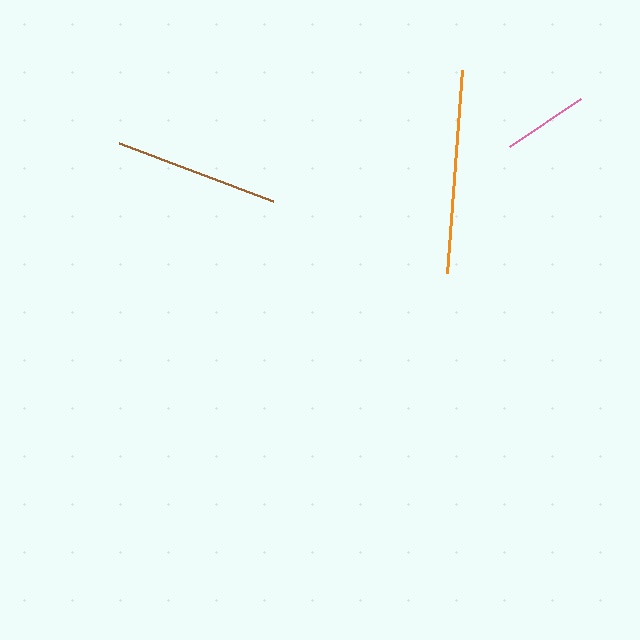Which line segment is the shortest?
The pink line is the shortest at approximately 86 pixels.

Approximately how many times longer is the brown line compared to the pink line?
The brown line is approximately 1.9 times the length of the pink line.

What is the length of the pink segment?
The pink segment is approximately 86 pixels long.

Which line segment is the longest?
The orange line is the longest at approximately 204 pixels.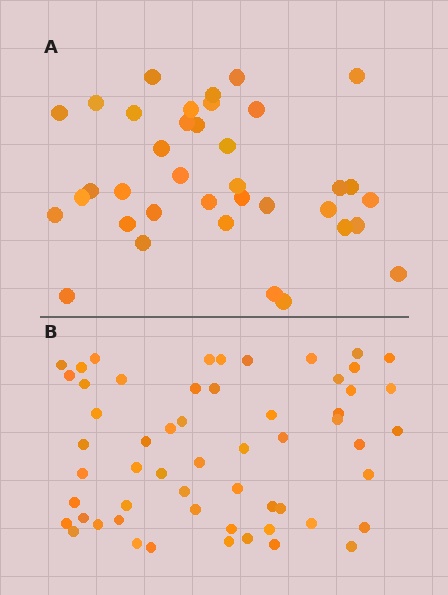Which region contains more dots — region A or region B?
Region B (the bottom region) has more dots.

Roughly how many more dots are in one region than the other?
Region B has approximately 20 more dots than region A.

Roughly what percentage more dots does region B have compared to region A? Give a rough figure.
About 55% more.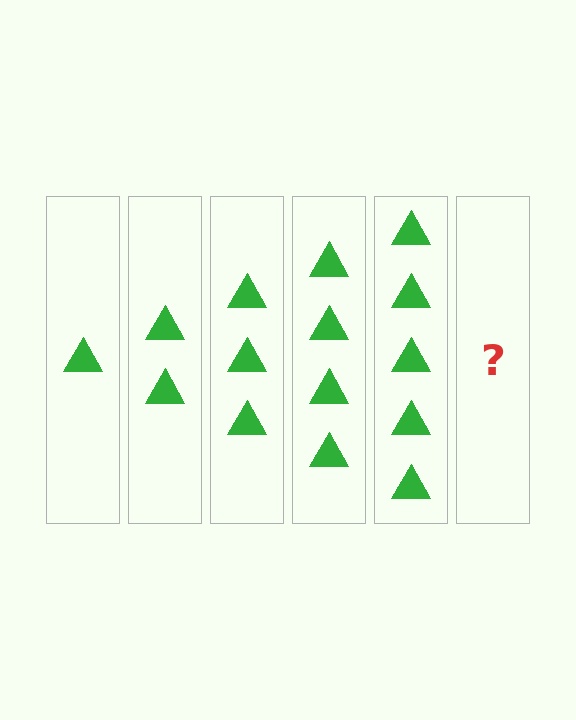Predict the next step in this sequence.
The next step is 6 triangles.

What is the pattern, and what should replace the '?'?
The pattern is that each step adds one more triangle. The '?' should be 6 triangles.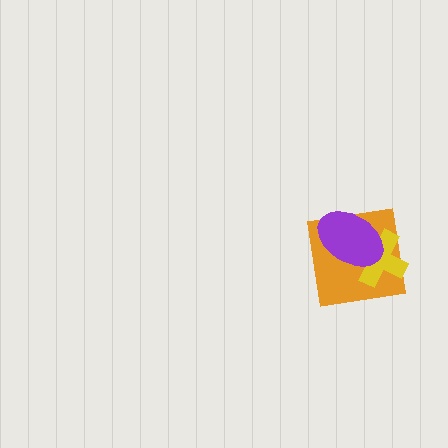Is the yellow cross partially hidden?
Yes, it is partially covered by another shape.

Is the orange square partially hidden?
Yes, it is partially covered by another shape.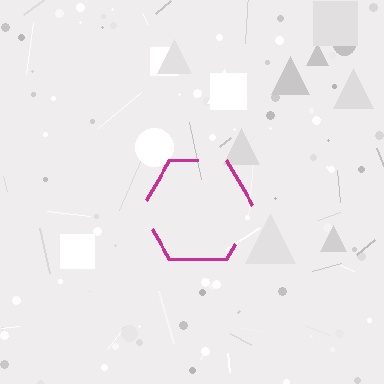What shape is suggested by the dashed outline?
The dashed outline suggests a hexagon.